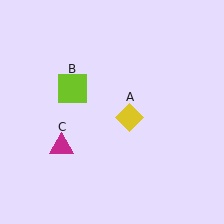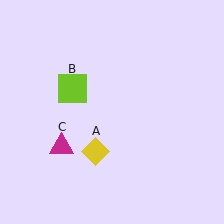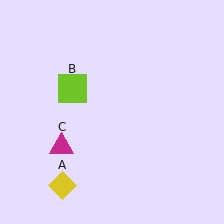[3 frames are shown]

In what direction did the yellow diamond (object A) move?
The yellow diamond (object A) moved down and to the left.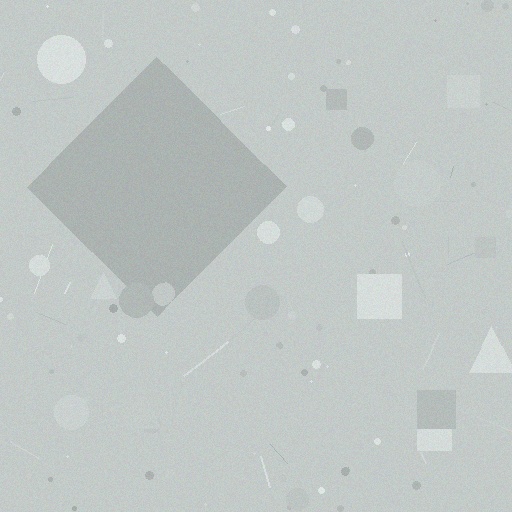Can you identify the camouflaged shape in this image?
The camouflaged shape is a diamond.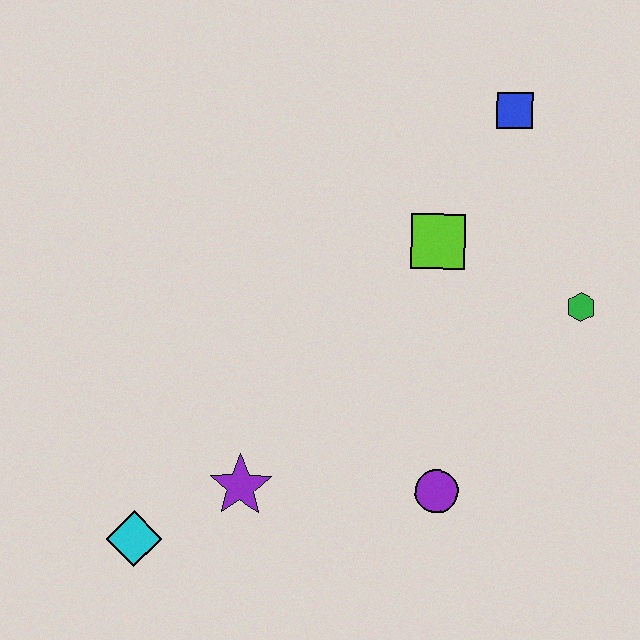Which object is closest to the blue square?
The lime square is closest to the blue square.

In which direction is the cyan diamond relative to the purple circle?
The cyan diamond is to the left of the purple circle.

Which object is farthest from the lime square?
The cyan diamond is farthest from the lime square.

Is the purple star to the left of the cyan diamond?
No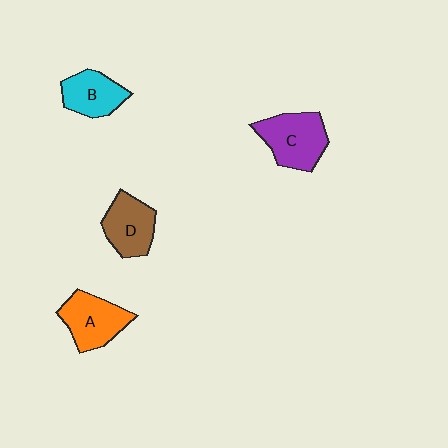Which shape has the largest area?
Shape C (purple).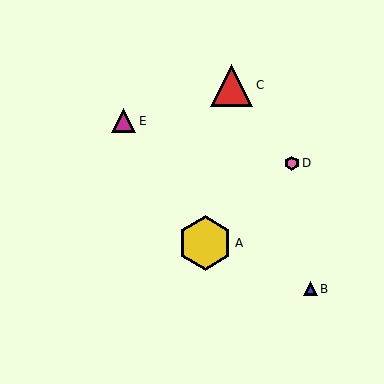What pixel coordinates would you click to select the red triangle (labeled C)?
Click at (231, 85) to select the red triangle C.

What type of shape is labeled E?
Shape E is a magenta triangle.